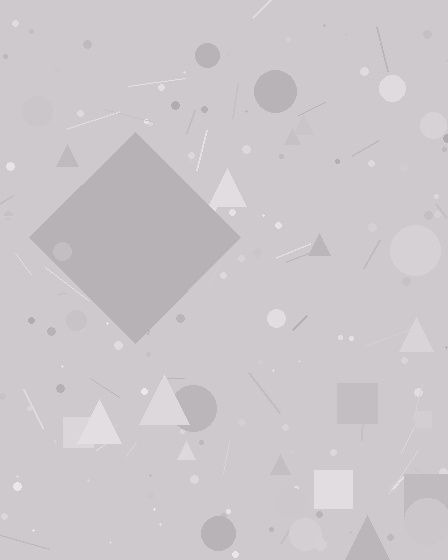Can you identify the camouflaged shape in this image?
The camouflaged shape is a diamond.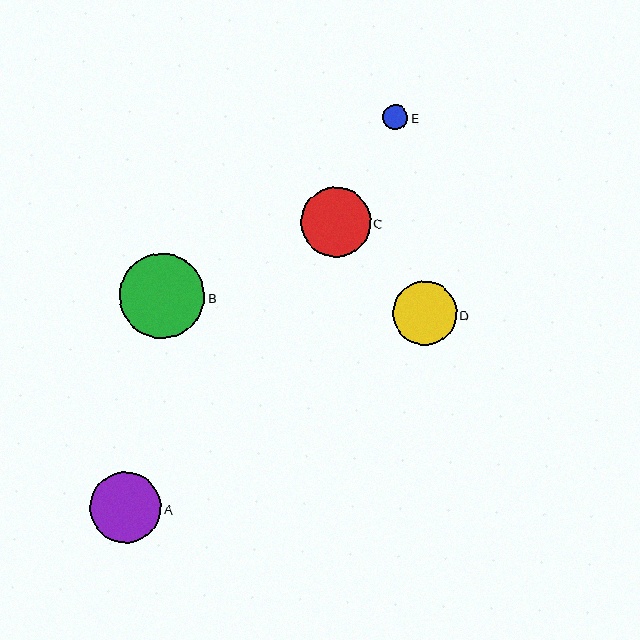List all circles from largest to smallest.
From largest to smallest: B, A, C, D, E.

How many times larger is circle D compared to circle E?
Circle D is approximately 2.5 times the size of circle E.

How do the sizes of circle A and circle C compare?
Circle A and circle C are approximately the same size.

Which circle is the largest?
Circle B is the largest with a size of approximately 85 pixels.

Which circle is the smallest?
Circle E is the smallest with a size of approximately 25 pixels.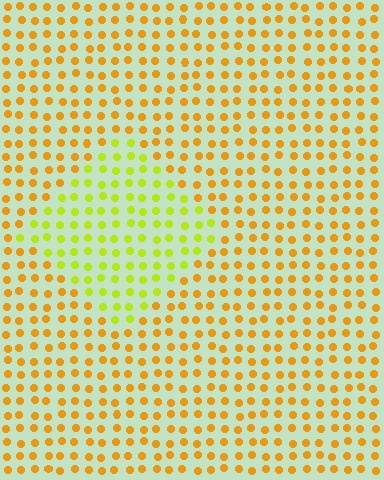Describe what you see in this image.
The image is filled with small orange elements in a uniform arrangement. A diamond-shaped region is visible where the elements are tinted to a slightly different hue, forming a subtle color boundary.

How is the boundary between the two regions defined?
The boundary is defined purely by a slight shift in hue (about 38 degrees). Spacing, size, and orientation are identical on both sides.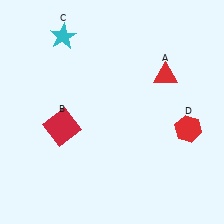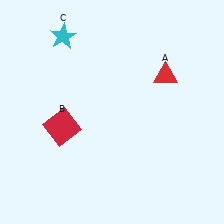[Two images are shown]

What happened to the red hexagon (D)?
The red hexagon (D) was removed in Image 2. It was in the bottom-right area of Image 1.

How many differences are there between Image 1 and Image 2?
There is 1 difference between the two images.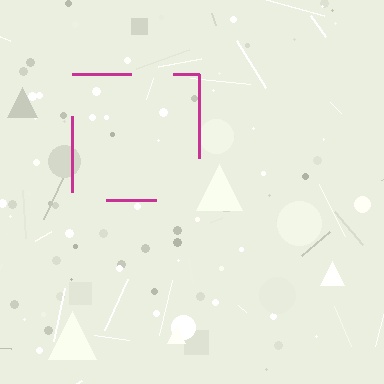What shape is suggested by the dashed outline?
The dashed outline suggests a square.